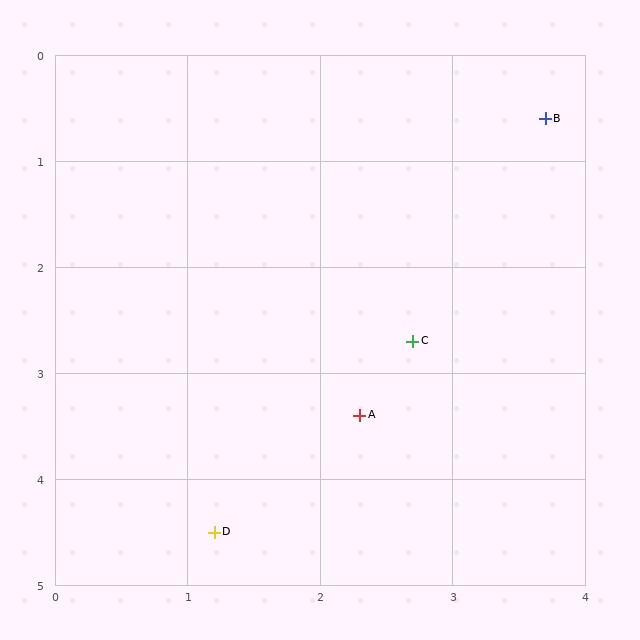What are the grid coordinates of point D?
Point D is at approximately (1.2, 4.5).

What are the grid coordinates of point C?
Point C is at approximately (2.7, 2.7).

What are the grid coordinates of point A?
Point A is at approximately (2.3, 3.4).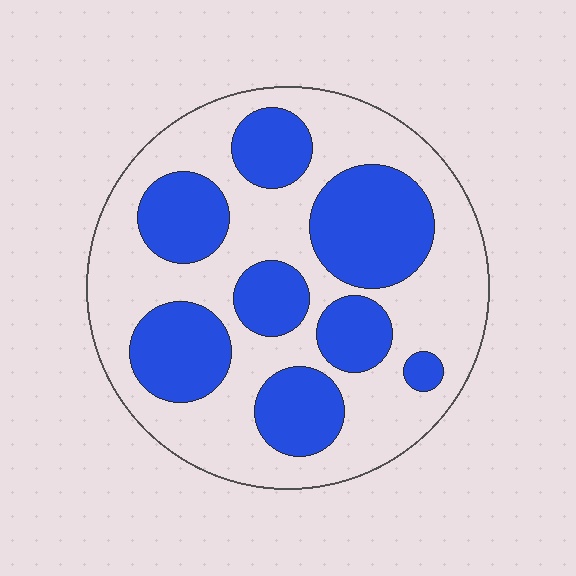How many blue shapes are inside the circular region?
8.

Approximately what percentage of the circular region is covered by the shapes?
Approximately 40%.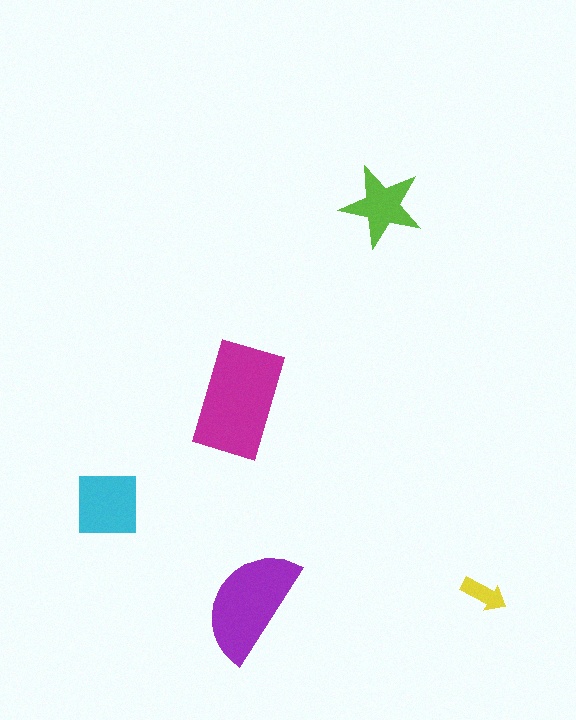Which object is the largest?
The magenta rectangle.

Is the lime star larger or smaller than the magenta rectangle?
Smaller.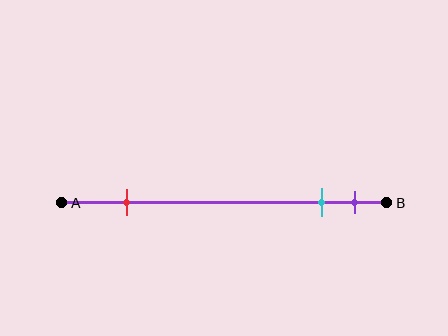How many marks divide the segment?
There are 3 marks dividing the segment.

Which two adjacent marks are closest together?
The cyan and purple marks are the closest adjacent pair.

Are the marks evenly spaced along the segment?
No, the marks are not evenly spaced.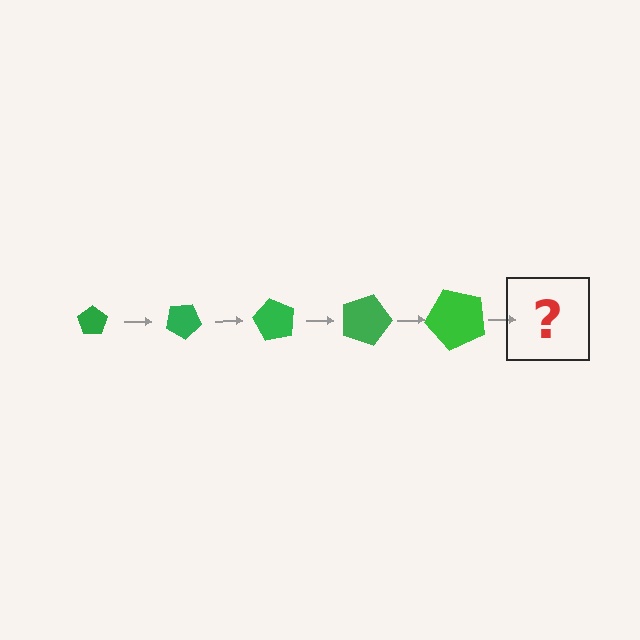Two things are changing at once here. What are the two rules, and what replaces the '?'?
The two rules are that the pentagon grows larger each step and it rotates 30 degrees each step. The '?' should be a pentagon, larger than the previous one and rotated 150 degrees from the start.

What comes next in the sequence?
The next element should be a pentagon, larger than the previous one and rotated 150 degrees from the start.